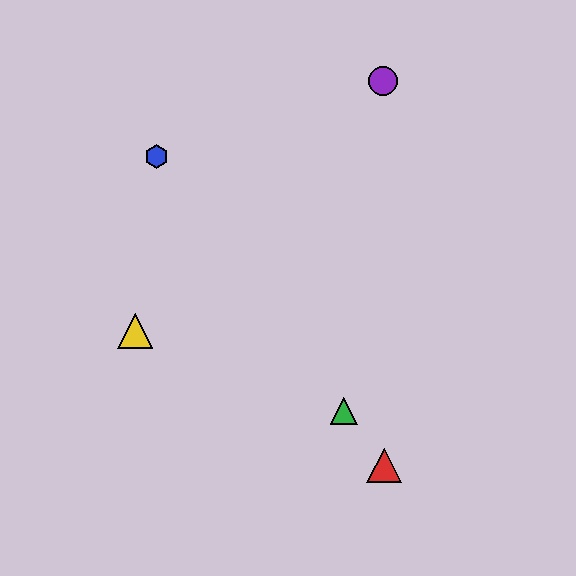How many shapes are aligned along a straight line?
3 shapes (the red triangle, the blue hexagon, the green triangle) are aligned along a straight line.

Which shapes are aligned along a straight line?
The red triangle, the blue hexagon, the green triangle are aligned along a straight line.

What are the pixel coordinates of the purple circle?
The purple circle is at (383, 81).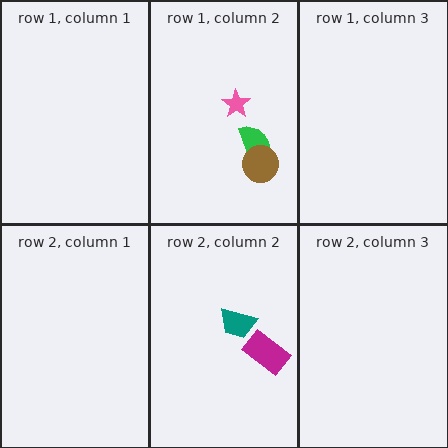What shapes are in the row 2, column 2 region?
The magenta rectangle, the teal trapezoid.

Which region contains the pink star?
The row 1, column 2 region.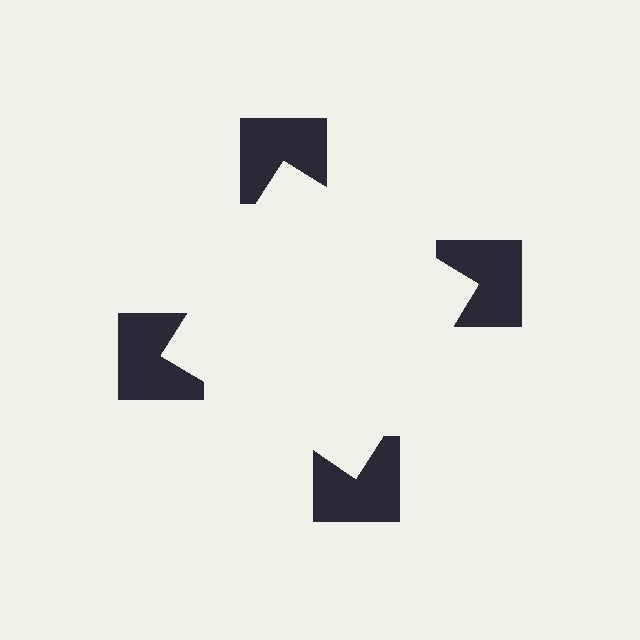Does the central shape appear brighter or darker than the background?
It typically appears slightly brighter than the background, even though no actual brightness change is drawn.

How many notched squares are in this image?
There are 4 — one at each vertex of the illusory square.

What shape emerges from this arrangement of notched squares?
An illusory square — its edges are inferred from the aligned wedge cuts in the notched squares, not physically drawn.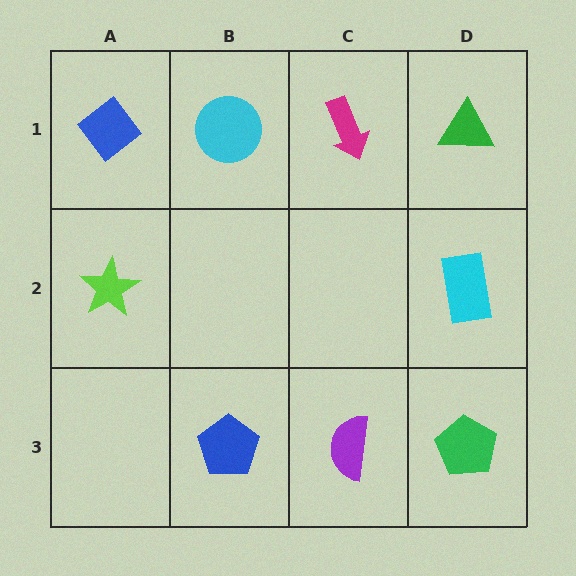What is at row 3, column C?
A purple semicircle.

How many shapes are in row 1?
4 shapes.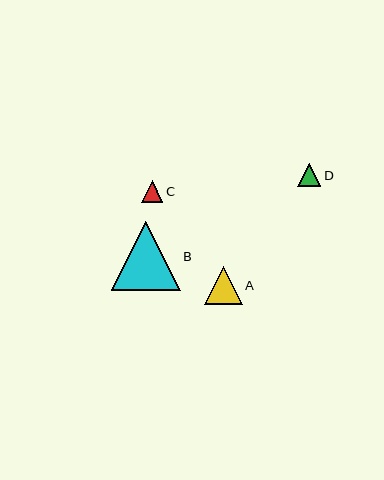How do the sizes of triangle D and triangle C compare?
Triangle D and triangle C are approximately the same size.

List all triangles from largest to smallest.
From largest to smallest: B, A, D, C.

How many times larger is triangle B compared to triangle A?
Triangle B is approximately 1.8 times the size of triangle A.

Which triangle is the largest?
Triangle B is the largest with a size of approximately 69 pixels.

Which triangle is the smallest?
Triangle C is the smallest with a size of approximately 21 pixels.